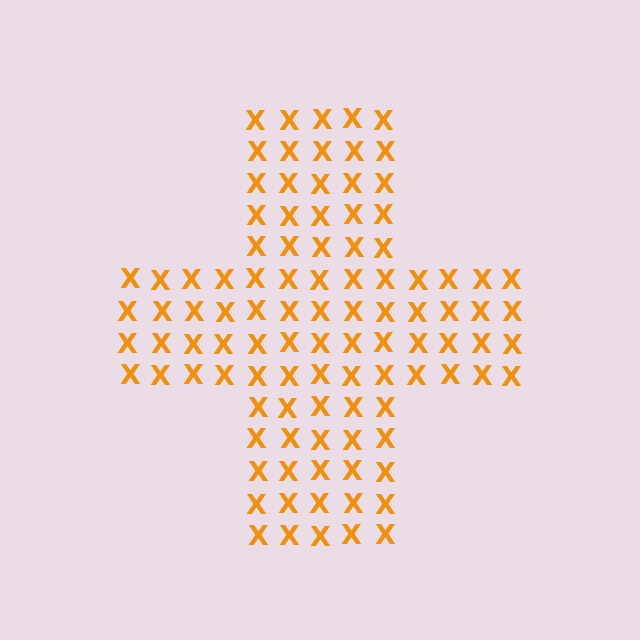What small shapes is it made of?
It is made of small letter X's.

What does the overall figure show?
The overall figure shows a cross.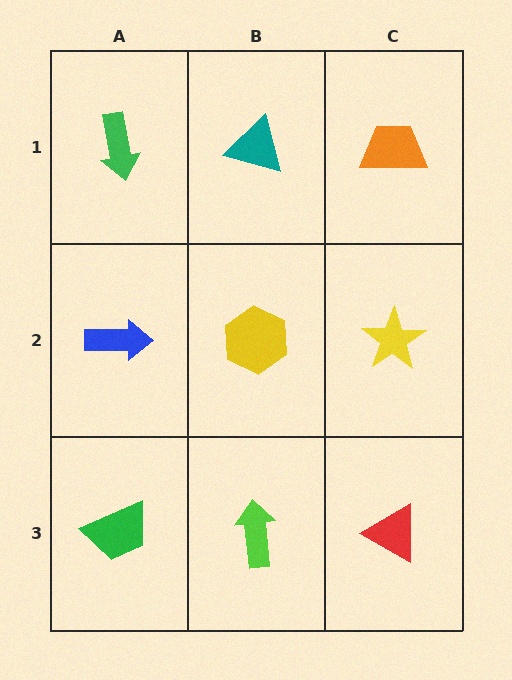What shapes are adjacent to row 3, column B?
A yellow hexagon (row 2, column B), a green trapezoid (row 3, column A), a red triangle (row 3, column C).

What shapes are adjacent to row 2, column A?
A green arrow (row 1, column A), a green trapezoid (row 3, column A), a yellow hexagon (row 2, column B).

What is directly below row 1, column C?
A yellow star.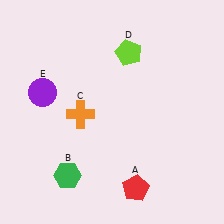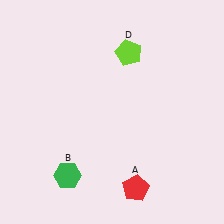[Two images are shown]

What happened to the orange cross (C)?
The orange cross (C) was removed in Image 2. It was in the bottom-left area of Image 1.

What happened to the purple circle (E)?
The purple circle (E) was removed in Image 2. It was in the top-left area of Image 1.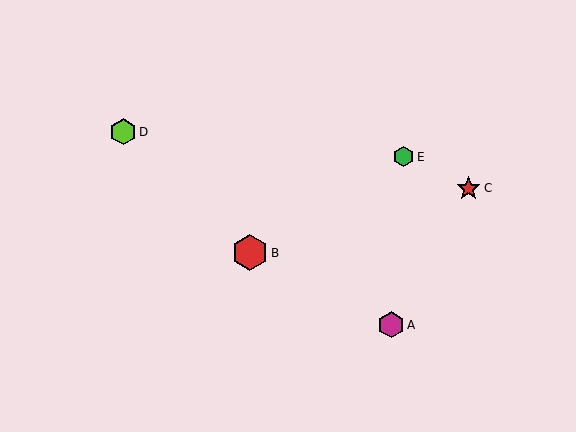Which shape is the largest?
The red hexagon (labeled B) is the largest.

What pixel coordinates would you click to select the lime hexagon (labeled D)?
Click at (123, 132) to select the lime hexagon D.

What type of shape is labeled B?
Shape B is a red hexagon.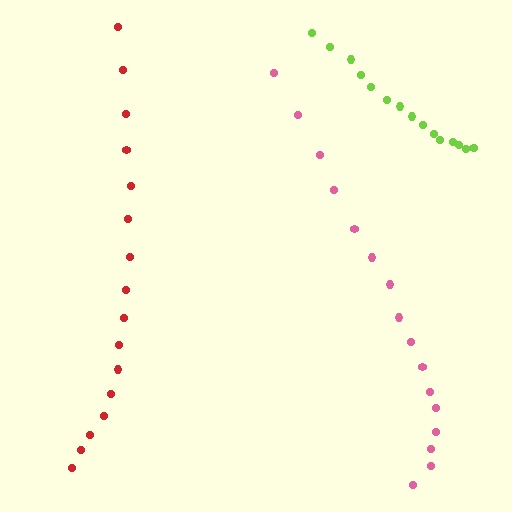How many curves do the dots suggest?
There are 3 distinct paths.